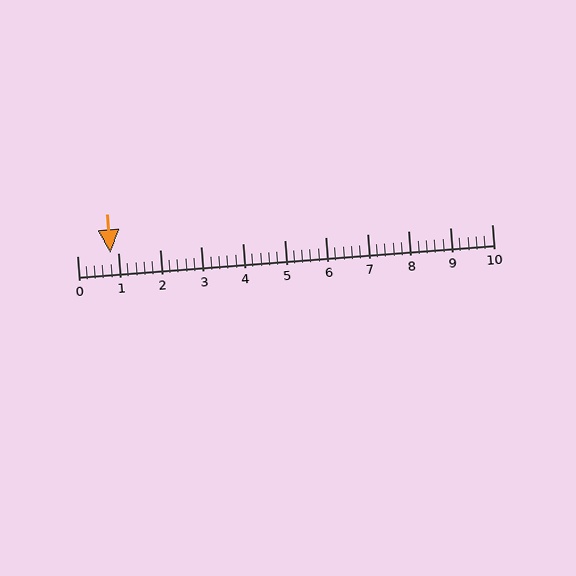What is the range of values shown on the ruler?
The ruler shows values from 0 to 10.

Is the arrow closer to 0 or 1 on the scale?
The arrow is closer to 1.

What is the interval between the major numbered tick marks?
The major tick marks are spaced 1 units apart.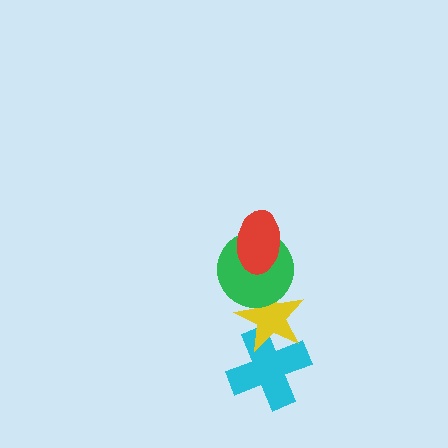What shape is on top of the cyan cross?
The yellow star is on top of the cyan cross.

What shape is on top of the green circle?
The red ellipse is on top of the green circle.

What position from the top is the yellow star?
The yellow star is 3rd from the top.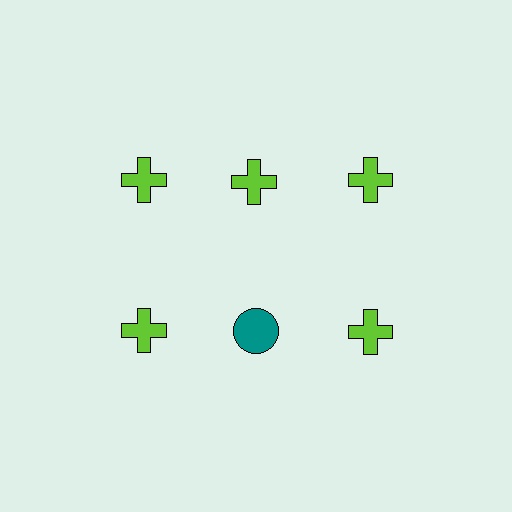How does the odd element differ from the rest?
It differs in both color (teal instead of lime) and shape (circle instead of cross).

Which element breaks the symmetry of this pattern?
The teal circle in the second row, second from left column breaks the symmetry. All other shapes are lime crosses.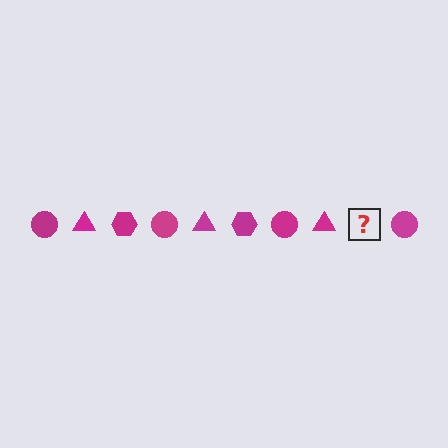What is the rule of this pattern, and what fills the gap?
The rule is that the pattern cycles through circle, triangle, hexagon shapes in magenta. The gap should be filled with a magenta hexagon.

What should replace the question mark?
The question mark should be replaced with a magenta hexagon.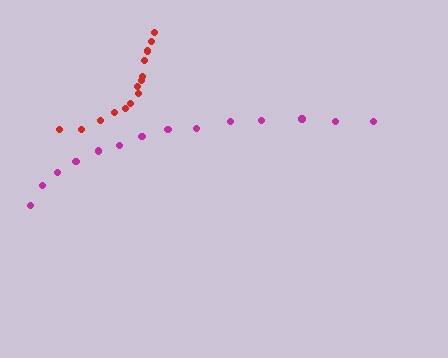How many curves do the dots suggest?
There are 2 distinct paths.